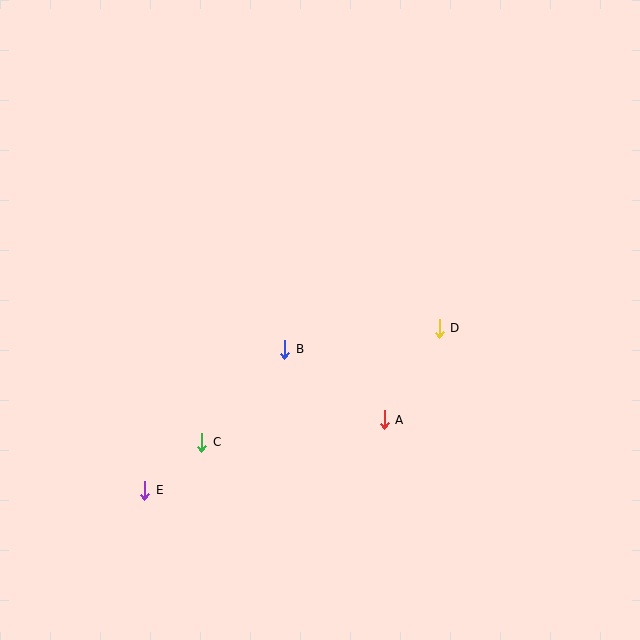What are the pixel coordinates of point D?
Point D is at (439, 328).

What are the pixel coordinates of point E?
Point E is at (145, 490).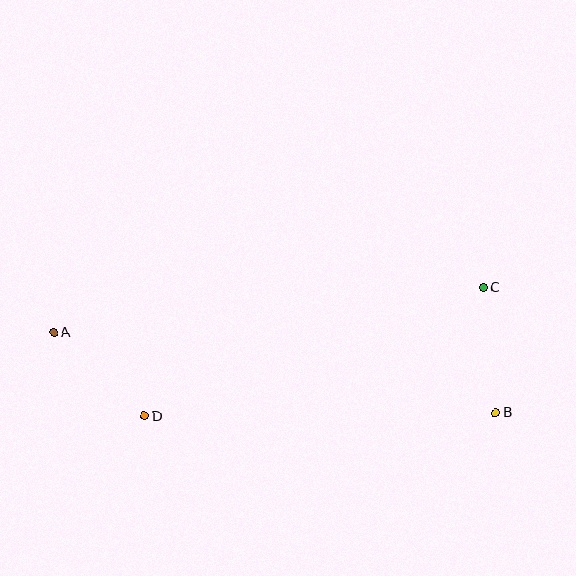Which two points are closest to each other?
Points A and D are closest to each other.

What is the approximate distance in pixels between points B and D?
The distance between B and D is approximately 351 pixels.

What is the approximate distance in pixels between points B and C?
The distance between B and C is approximately 126 pixels.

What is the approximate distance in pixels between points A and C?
The distance between A and C is approximately 432 pixels.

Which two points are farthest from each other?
Points A and B are farthest from each other.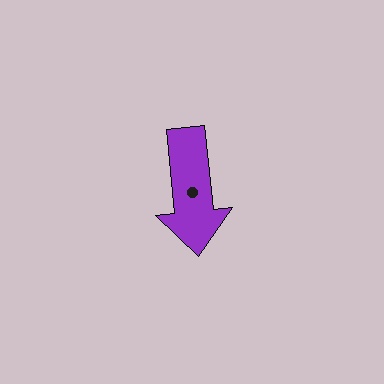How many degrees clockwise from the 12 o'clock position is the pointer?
Approximately 174 degrees.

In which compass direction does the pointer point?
South.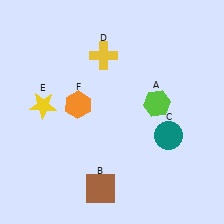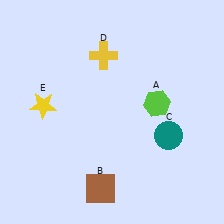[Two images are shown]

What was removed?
The orange hexagon (F) was removed in Image 2.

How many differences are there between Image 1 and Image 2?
There is 1 difference between the two images.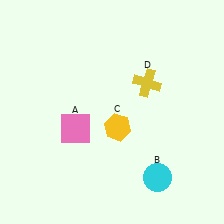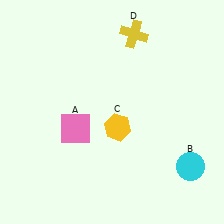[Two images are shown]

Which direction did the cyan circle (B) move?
The cyan circle (B) moved right.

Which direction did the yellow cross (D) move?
The yellow cross (D) moved up.